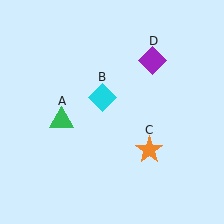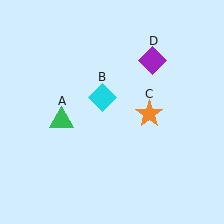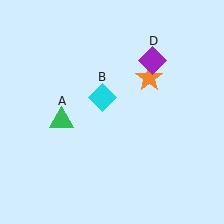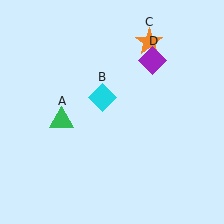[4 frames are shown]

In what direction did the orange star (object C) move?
The orange star (object C) moved up.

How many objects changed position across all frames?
1 object changed position: orange star (object C).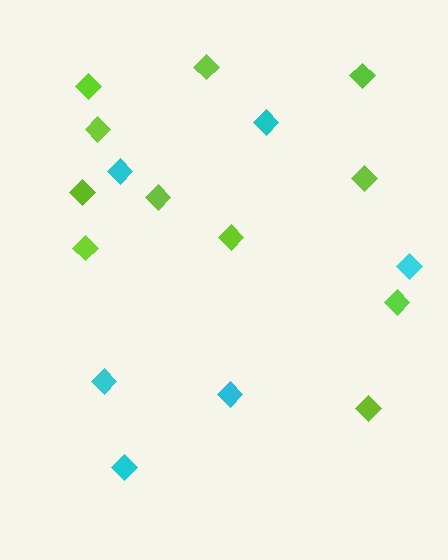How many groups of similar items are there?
There are 2 groups: one group of lime diamonds (11) and one group of cyan diamonds (6).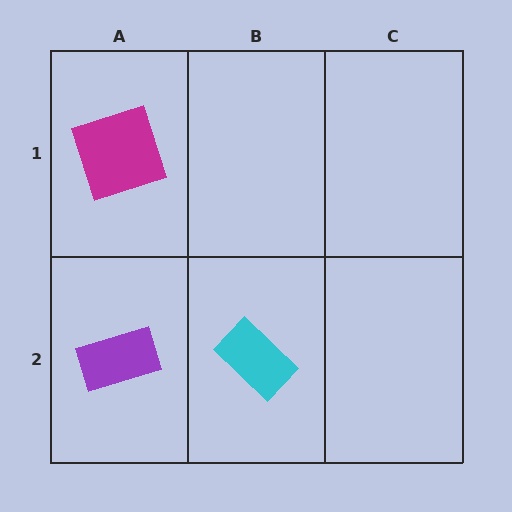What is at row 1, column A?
A magenta square.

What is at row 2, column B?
A cyan rectangle.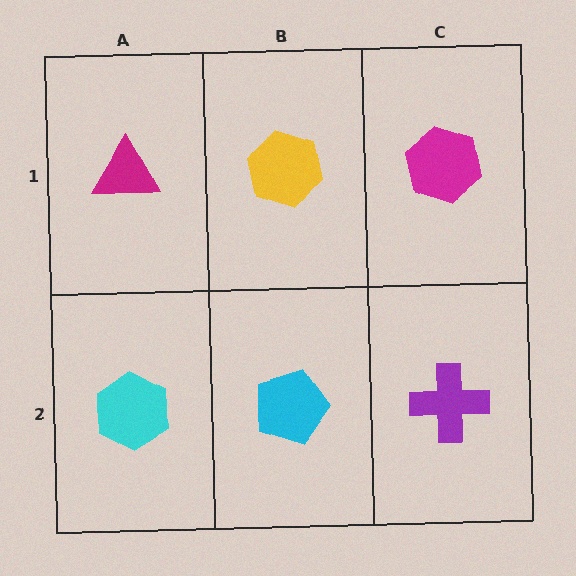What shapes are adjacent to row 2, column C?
A magenta hexagon (row 1, column C), a cyan pentagon (row 2, column B).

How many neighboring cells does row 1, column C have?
2.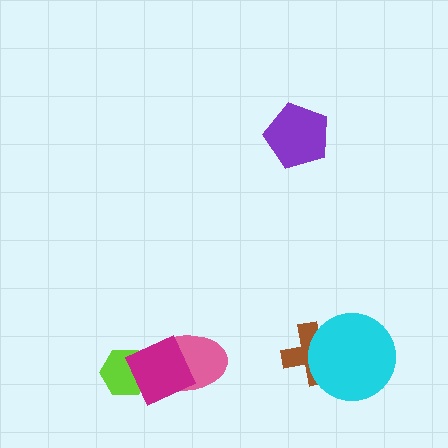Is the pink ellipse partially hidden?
Yes, it is partially covered by another shape.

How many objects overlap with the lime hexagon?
1 object overlaps with the lime hexagon.